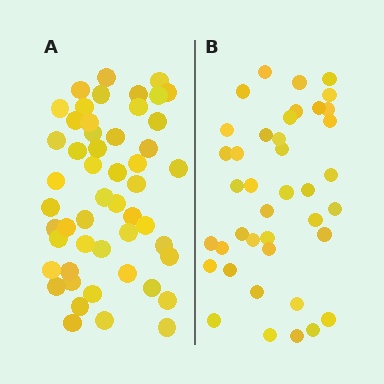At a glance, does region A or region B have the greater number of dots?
Region A (the left region) has more dots.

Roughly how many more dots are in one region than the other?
Region A has roughly 12 or so more dots than region B.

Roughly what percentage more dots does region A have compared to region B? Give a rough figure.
About 30% more.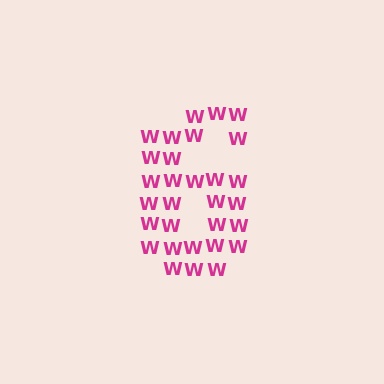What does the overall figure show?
The overall figure shows the digit 6.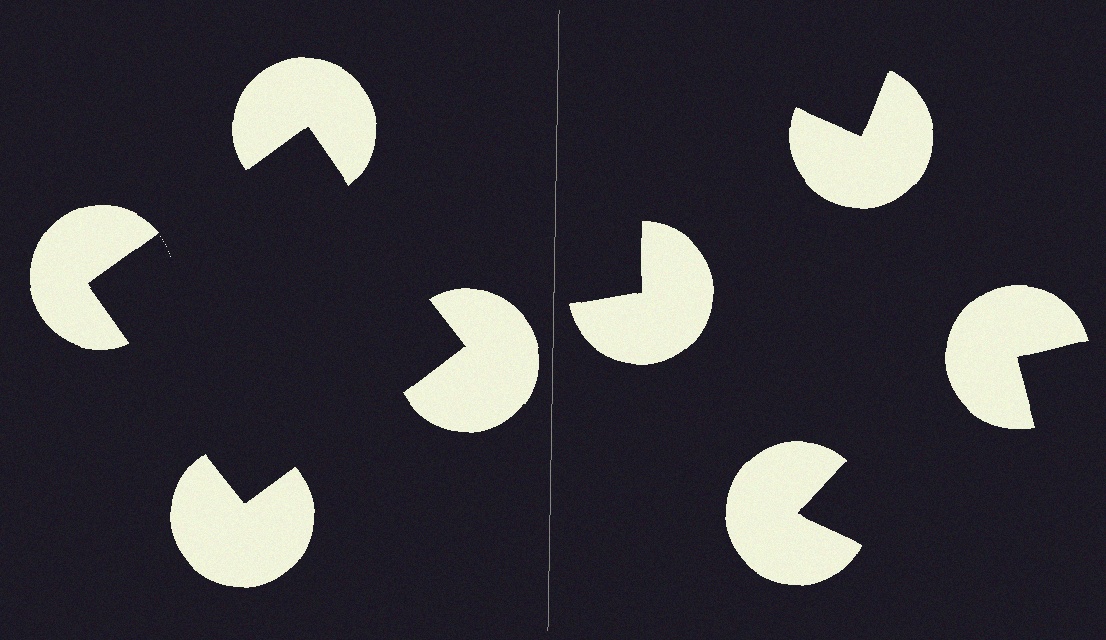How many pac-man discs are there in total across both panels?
8 — 4 on each side.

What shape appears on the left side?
An illusory square.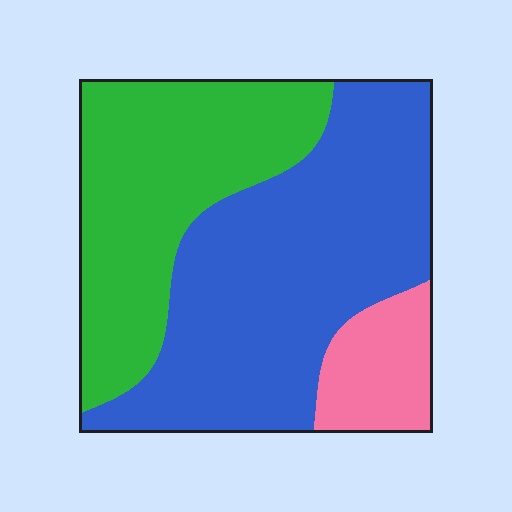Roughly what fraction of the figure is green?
Green takes up about three eighths (3/8) of the figure.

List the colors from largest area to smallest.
From largest to smallest: blue, green, pink.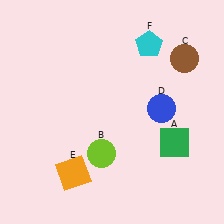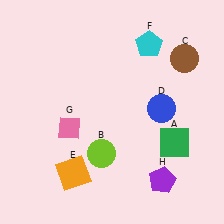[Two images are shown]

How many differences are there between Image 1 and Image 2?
There are 2 differences between the two images.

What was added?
A pink diamond (G), a purple pentagon (H) were added in Image 2.